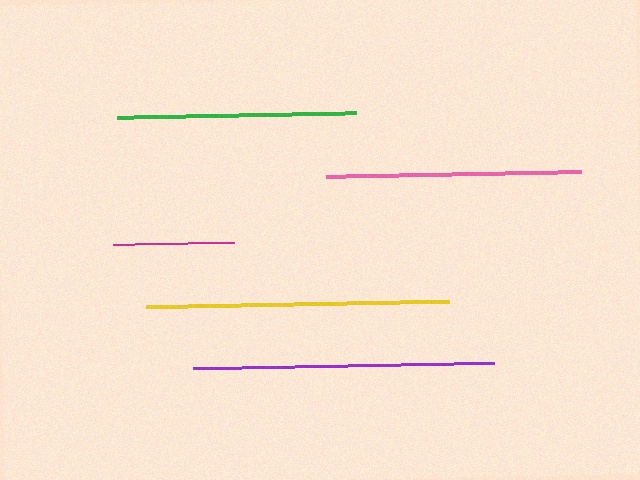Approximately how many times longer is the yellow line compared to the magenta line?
The yellow line is approximately 2.5 times the length of the magenta line.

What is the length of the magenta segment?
The magenta segment is approximately 121 pixels long.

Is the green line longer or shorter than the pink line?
The pink line is longer than the green line.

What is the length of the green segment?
The green segment is approximately 239 pixels long.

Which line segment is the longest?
The yellow line is the longest at approximately 303 pixels.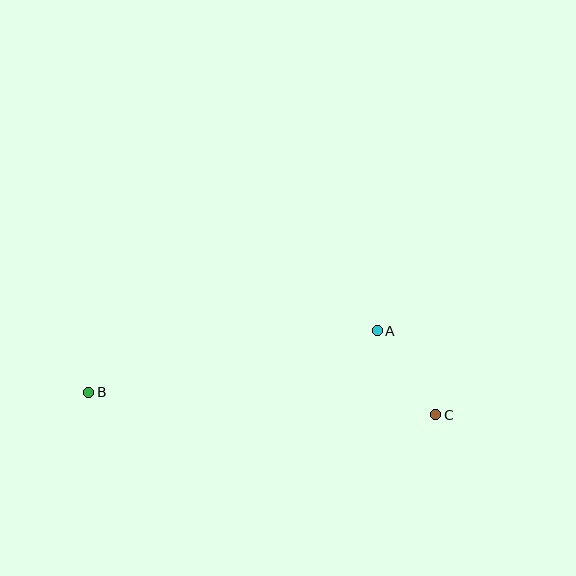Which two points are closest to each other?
Points A and C are closest to each other.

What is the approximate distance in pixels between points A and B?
The distance between A and B is approximately 295 pixels.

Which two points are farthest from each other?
Points B and C are farthest from each other.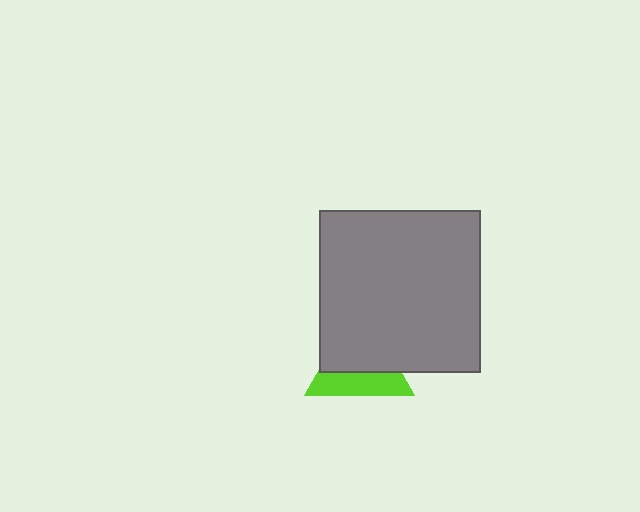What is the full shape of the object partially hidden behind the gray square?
The partially hidden object is a lime triangle.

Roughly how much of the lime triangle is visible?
A small part of it is visible (roughly 40%).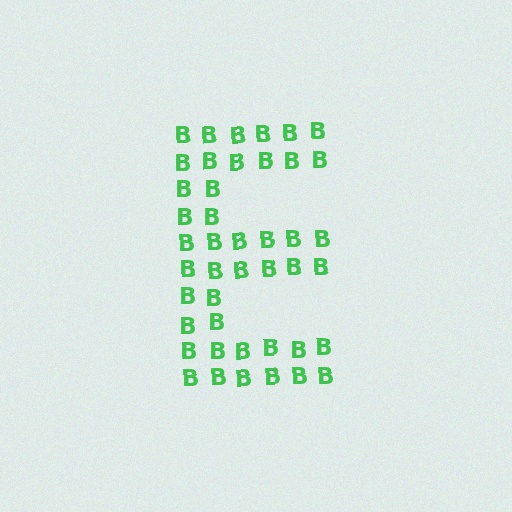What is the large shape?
The large shape is the letter E.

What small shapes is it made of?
It is made of small letter B's.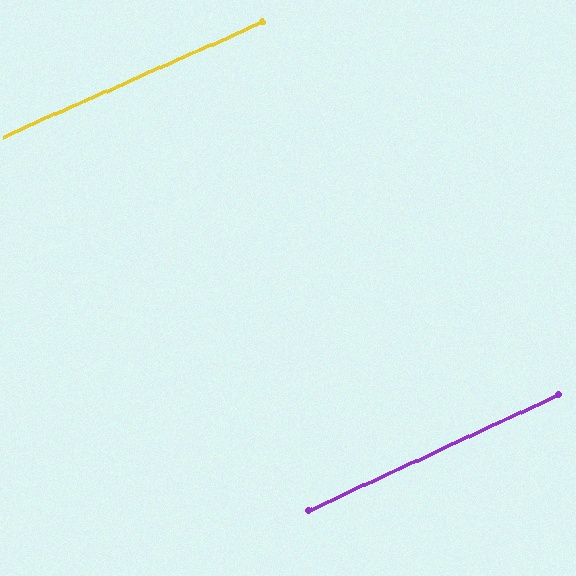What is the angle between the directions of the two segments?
Approximately 1 degree.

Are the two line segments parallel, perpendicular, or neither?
Parallel — their directions differ by only 0.9°.